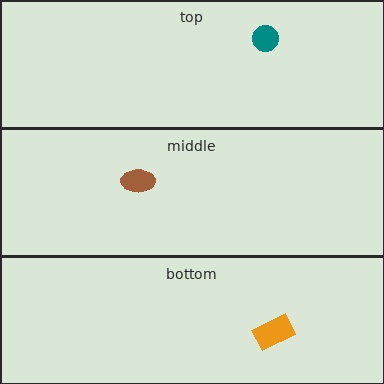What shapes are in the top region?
The teal circle.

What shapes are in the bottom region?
The orange rectangle.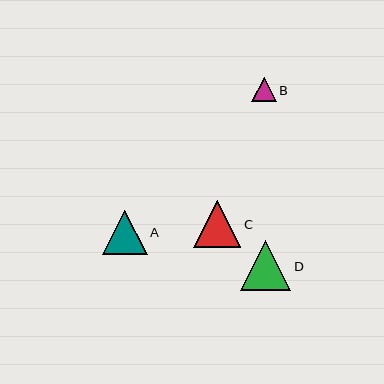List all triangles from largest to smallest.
From largest to smallest: D, C, A, B.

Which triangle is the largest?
Triangle D is the largest with a size of approximately 50 pixels.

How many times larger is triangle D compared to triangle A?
Triangle D is approximately 1.1 times the size of triangle A.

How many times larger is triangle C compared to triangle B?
Triangle C is approximately 1.9 times the size of triangle B.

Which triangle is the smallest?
Triangle B is the smallest with a size of approximately 24 pixels.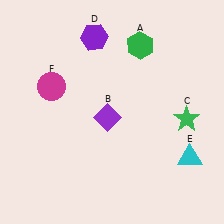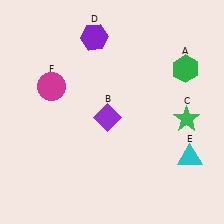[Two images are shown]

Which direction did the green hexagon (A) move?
The green hexagon (A) moved right.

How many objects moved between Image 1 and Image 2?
1 object moved between the two images.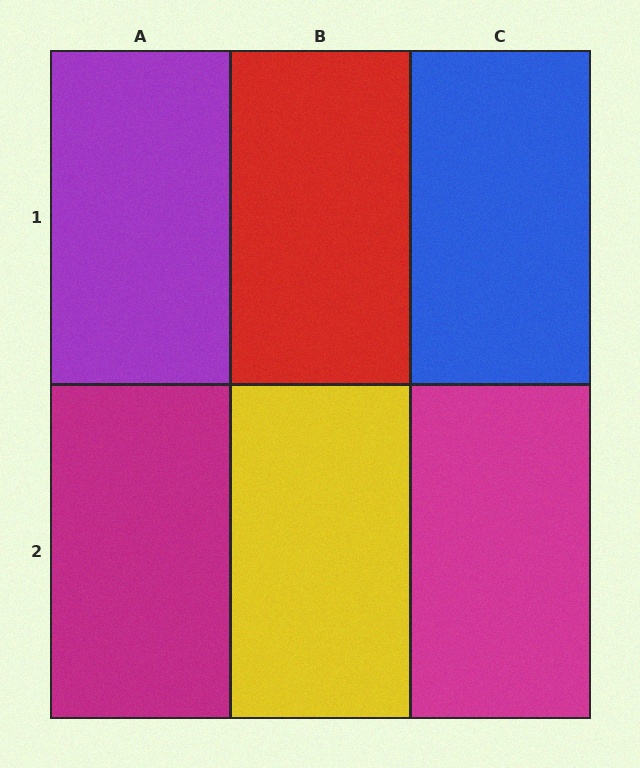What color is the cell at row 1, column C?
Blue.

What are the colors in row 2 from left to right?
Magenta, yellow, magenta.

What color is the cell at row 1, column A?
Purple.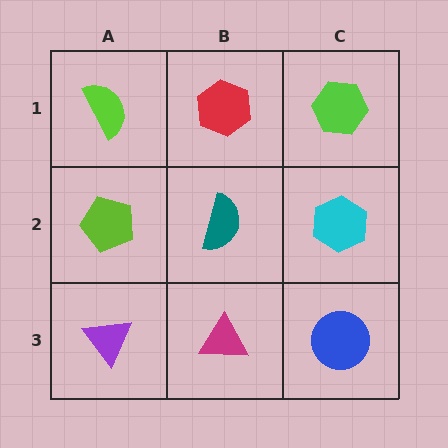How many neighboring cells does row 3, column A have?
2.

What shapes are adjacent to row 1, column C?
A cyan hexagon (row 2, column C), a red hexagon (row 1, column B).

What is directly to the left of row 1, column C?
A red hexagon.